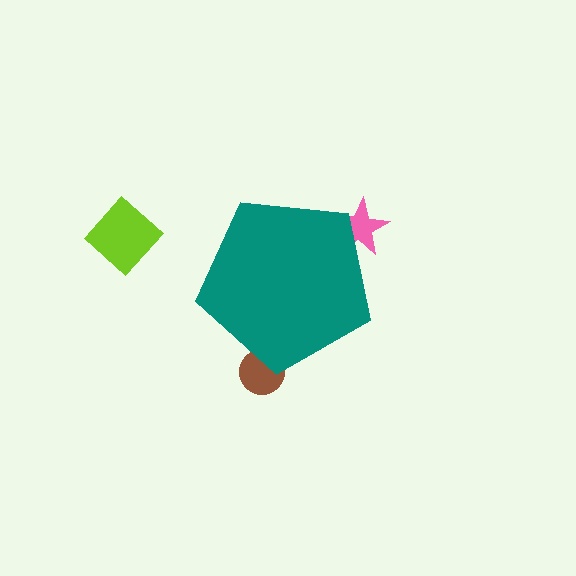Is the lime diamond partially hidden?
No, the lime diamond is fully visible.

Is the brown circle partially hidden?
Yes, the brown circle is partially hidden behind the teal pentagon.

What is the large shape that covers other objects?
A teal pentagon.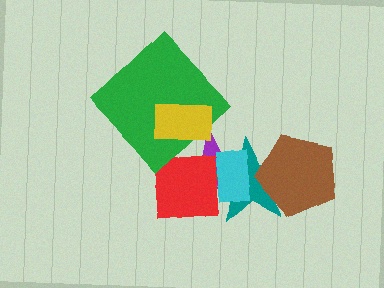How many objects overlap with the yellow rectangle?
2 objects overlap with the yellow rectangle.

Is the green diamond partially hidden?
Yes, it is partially covered by another shape.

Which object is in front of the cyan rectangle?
The red square is in front of the cyan rectangle.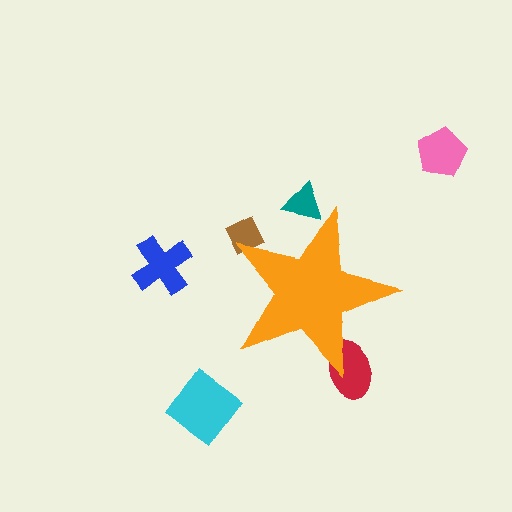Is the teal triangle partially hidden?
Yes, the teal triangle is partially hidden behind the orange star.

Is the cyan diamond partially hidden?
No, the cyan diamond is fully visible.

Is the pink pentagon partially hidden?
No, the pink pentagon is fully visible.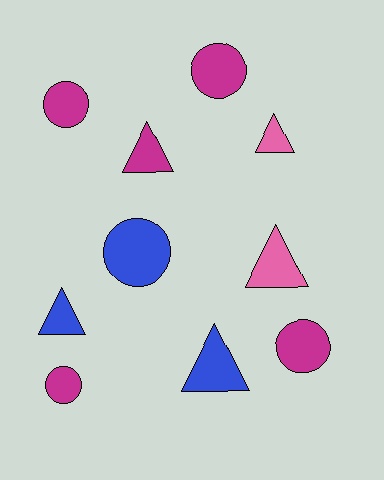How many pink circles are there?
There are no pink circles.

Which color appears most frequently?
Magenta, with 5 objects.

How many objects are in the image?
There are 10 objects.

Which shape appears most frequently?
Circle, with 5 objects.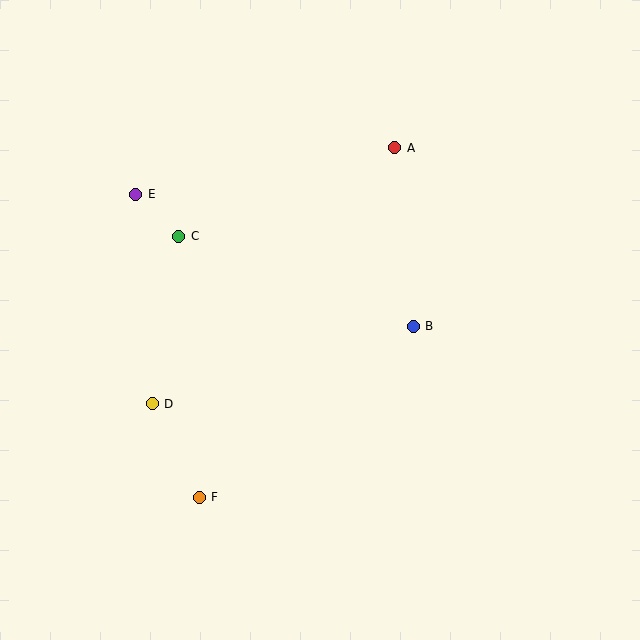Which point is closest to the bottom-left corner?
Point F is closest to the bottom-left corner.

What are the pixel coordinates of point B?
Point B is at (413, 326).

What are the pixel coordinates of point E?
Point E is at (136, 194).